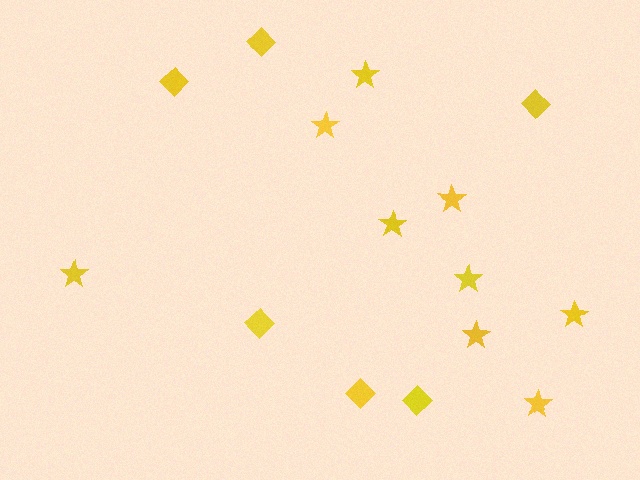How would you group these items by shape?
There are 2 groups: one group of stars (9) and one group of diamonds (6).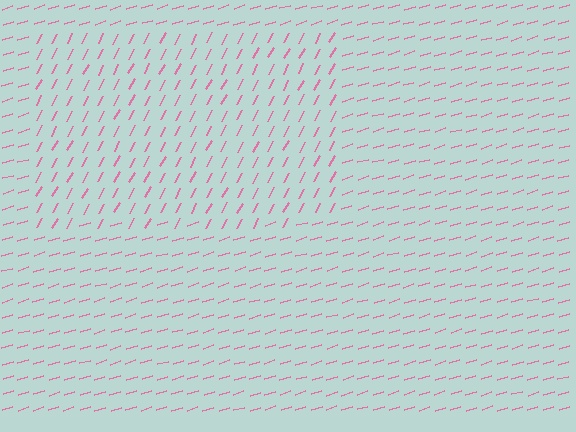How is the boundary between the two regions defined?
The boundary is defined purely by a change in line orientation (approximately 45 degrees difference). All lines are the same color and thickness.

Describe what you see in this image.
The image is filled with small pink line segments. A rectangle region in the image has lines oriented differently from the surrounding lines, creating a visible texture boundary.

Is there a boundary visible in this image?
Yes, there is a texture boundary formed by a change in line orientation.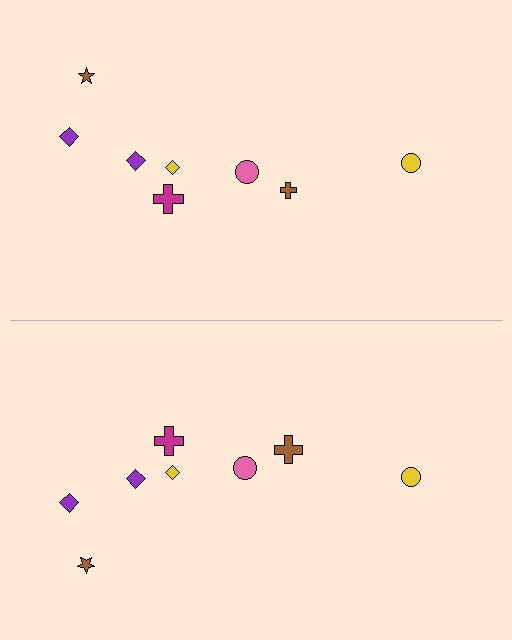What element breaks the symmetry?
The brown cross on the bottom side has a different size than its mirror counterpart.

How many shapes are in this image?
There are 16 shapes in this image.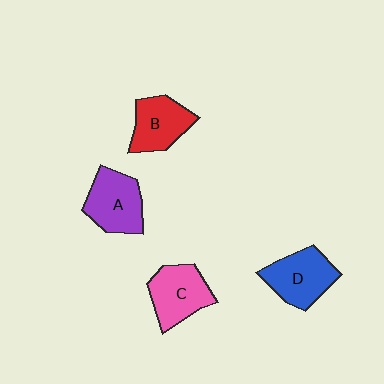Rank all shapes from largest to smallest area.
From largest to smallest: D (blue), A (purple), C (pink), B (red).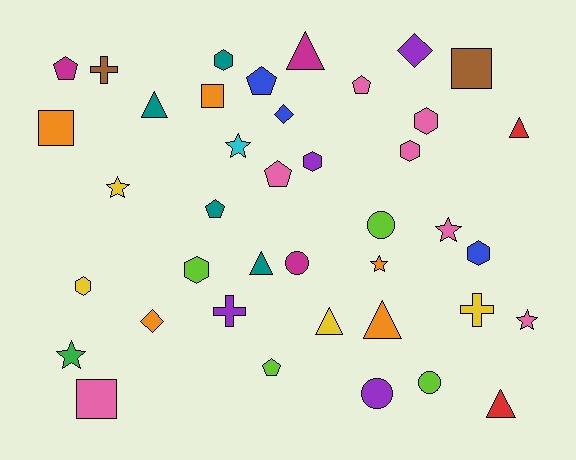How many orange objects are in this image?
There are 5 orange objects.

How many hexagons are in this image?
There are 7 hexagons.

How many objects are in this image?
There are 40 objects.